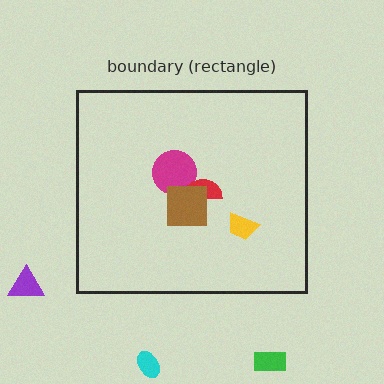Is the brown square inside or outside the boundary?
Inside.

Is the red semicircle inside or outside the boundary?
Inside.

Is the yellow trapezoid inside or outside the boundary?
Inside.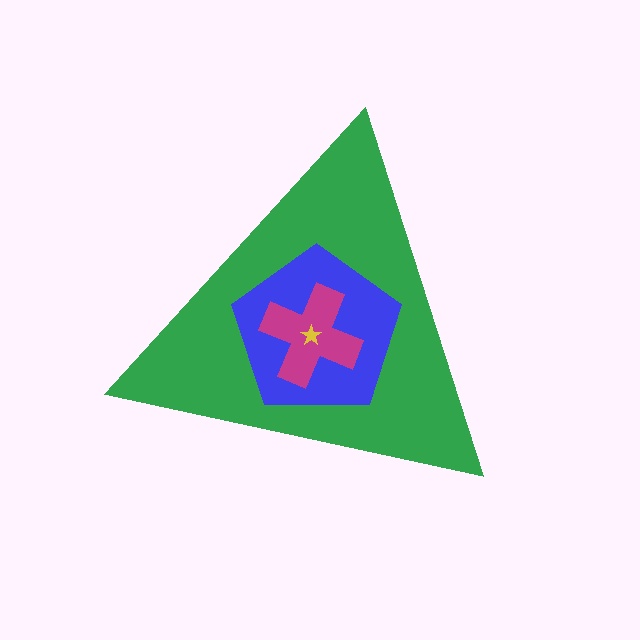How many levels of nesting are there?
4.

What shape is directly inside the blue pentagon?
The magenta cross.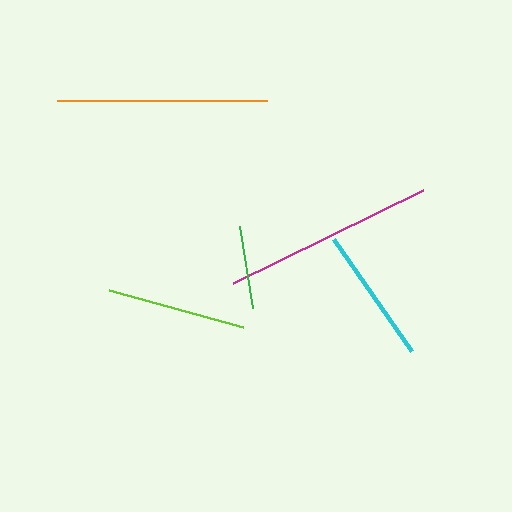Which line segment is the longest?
The magenta line is the longest at approximately 212 pixels.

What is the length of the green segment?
The green segment is approximately 83 pixels long.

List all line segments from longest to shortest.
From longest to shortest: magenta, orange, lime, cyan, green.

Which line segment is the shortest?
The green line is the shortest at approximately 83 pixels.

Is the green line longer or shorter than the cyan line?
The cyan line is longer than the green line.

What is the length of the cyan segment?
The cyan segment is approximately 137 pixels long.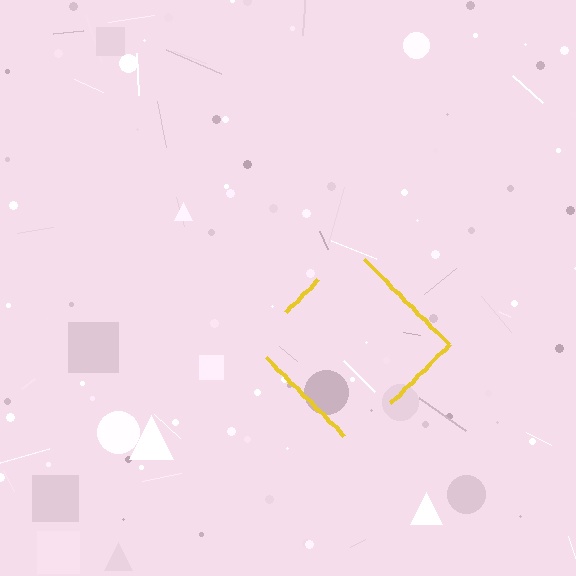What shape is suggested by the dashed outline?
The dashed outline suggests a diamond.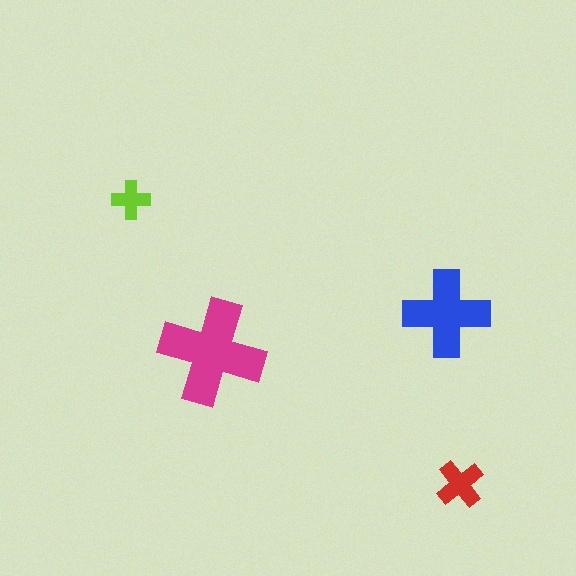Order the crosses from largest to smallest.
the magenta one, the blue one, the red one, the lime one.